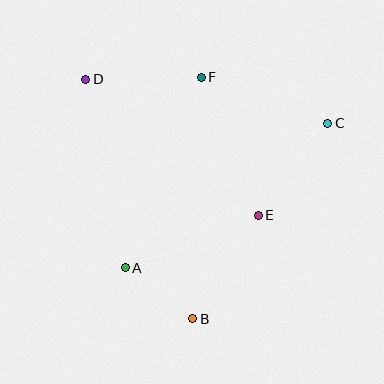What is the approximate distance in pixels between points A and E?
The distance between A and E is approximately 143 pixels.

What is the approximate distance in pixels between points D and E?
The distance between D and E is approximately 220 pixels.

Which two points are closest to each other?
Points A and B are closest to each other.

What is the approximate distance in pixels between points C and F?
The distance between C and F is approximately 135 pixels.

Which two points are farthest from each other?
Points B and D are farthest from each other.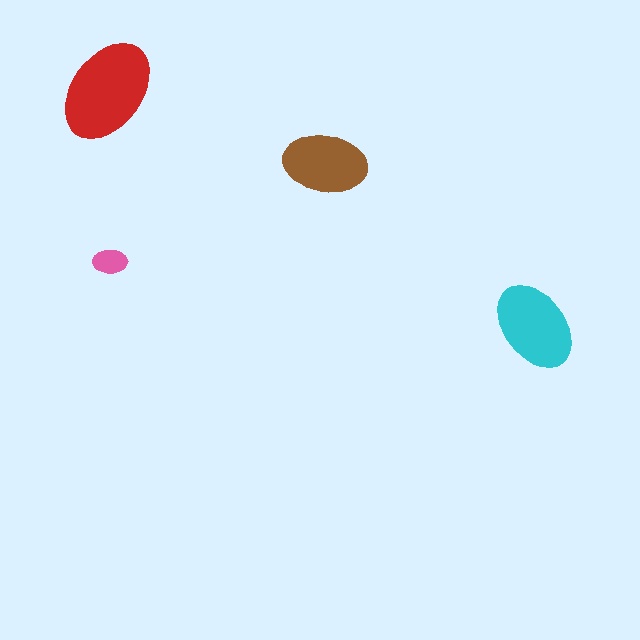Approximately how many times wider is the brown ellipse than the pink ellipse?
About 2.5 times wider.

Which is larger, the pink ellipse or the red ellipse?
The red one.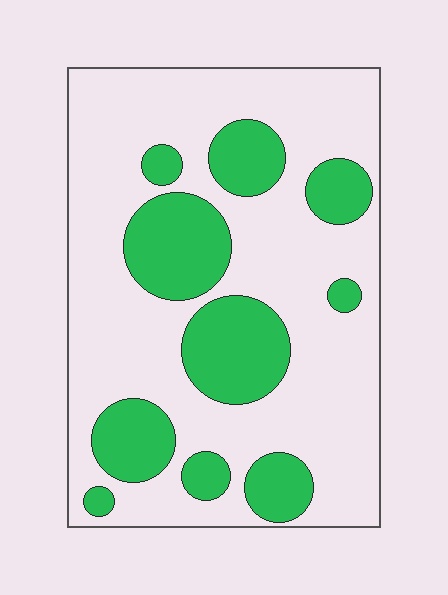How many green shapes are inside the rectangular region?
10.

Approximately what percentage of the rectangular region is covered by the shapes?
Approximately 30%.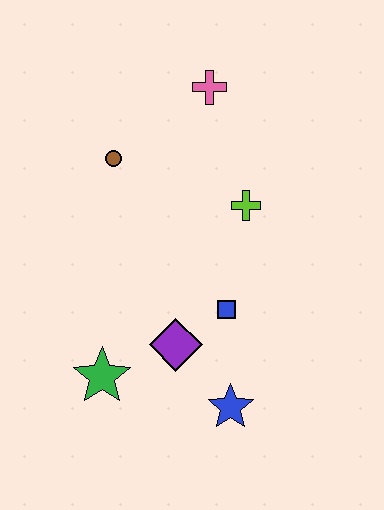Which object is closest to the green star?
The purple diamond is closest to the green star.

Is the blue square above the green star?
Yes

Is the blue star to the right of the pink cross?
Yes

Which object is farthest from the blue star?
The pink cross is farthest from the blue star.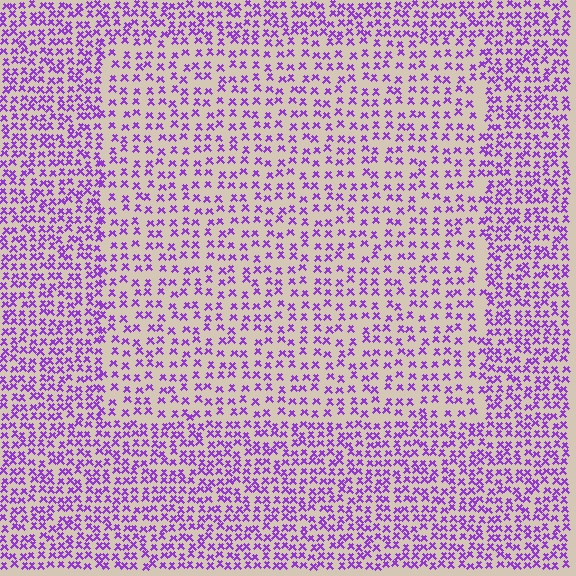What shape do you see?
I see a rectangle.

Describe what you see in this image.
The image contains small purple elements arranged at two different densities. A rectangle-shaped region is visible where the elements are less densely packed than the surrounding area.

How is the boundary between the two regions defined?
The boundary is defined by a change in element density (approximately 1.6x ratio). All elements are the same color, size, and shape.